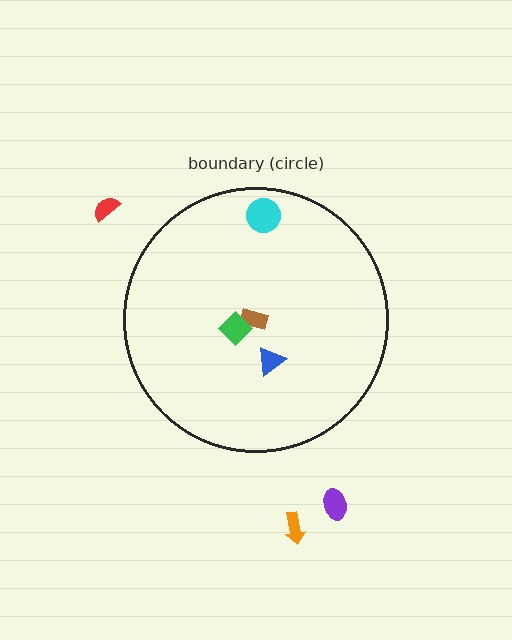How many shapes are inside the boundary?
4 inside, 3 outside.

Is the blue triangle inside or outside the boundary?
Inside.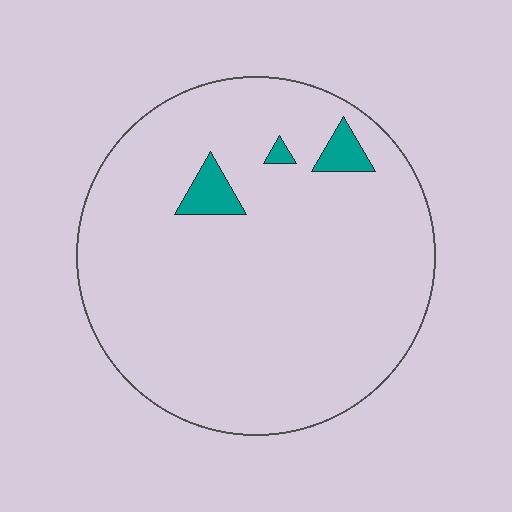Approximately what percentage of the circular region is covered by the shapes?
Approximately 5%.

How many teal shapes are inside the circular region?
3.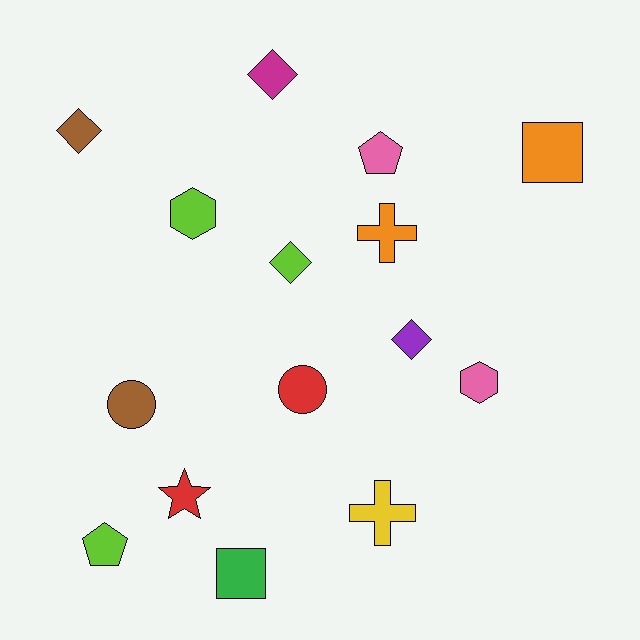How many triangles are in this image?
There are no triangles.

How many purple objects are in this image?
There is 1 purple object.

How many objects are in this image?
There are 15 objects.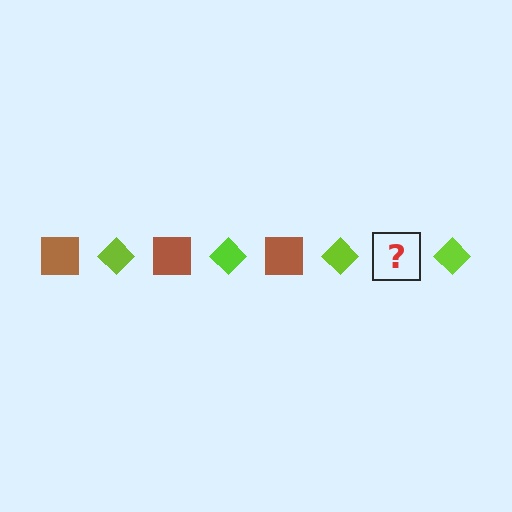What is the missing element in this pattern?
The missing element is a brown square.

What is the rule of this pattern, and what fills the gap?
The rule is that the pattern alternates between brown square and lime diamond. The gap should be filled with a brown square.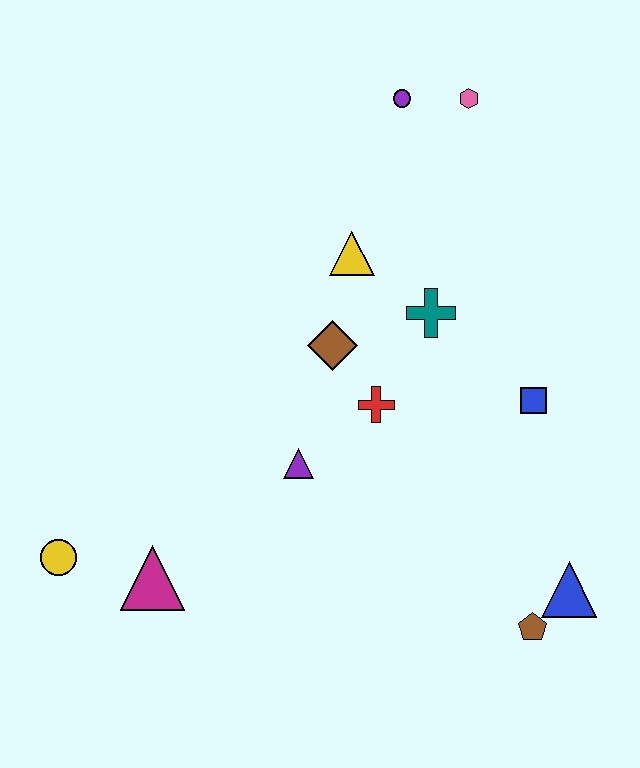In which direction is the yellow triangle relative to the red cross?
The yellow triangle is above the red cross.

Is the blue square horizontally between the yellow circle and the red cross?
No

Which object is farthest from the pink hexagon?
The yellow circle is farthest from the pink hexagon.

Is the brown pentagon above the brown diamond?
No